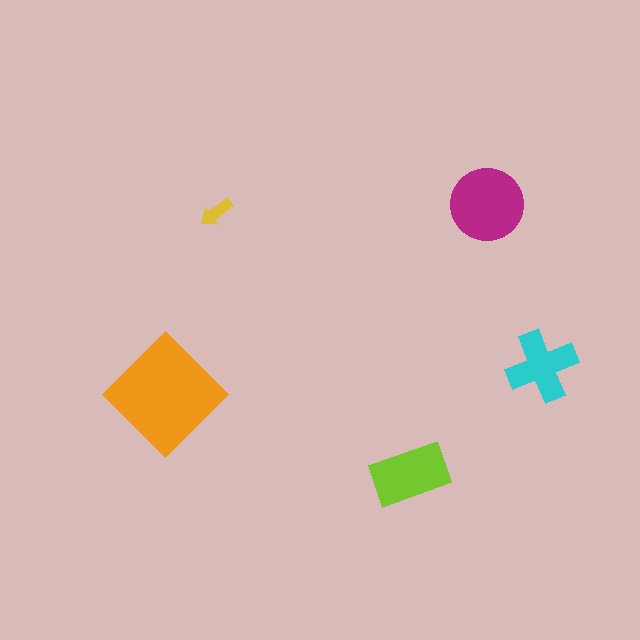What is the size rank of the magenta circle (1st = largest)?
2nd.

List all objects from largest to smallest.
The orange diamond, the magenta circle, the lime rectangle, the cyan cross, the yellow arrow.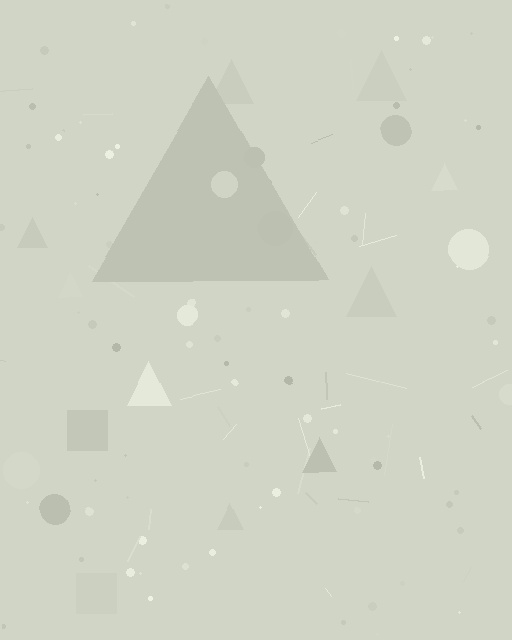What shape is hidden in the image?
A triangle is hidden in the image.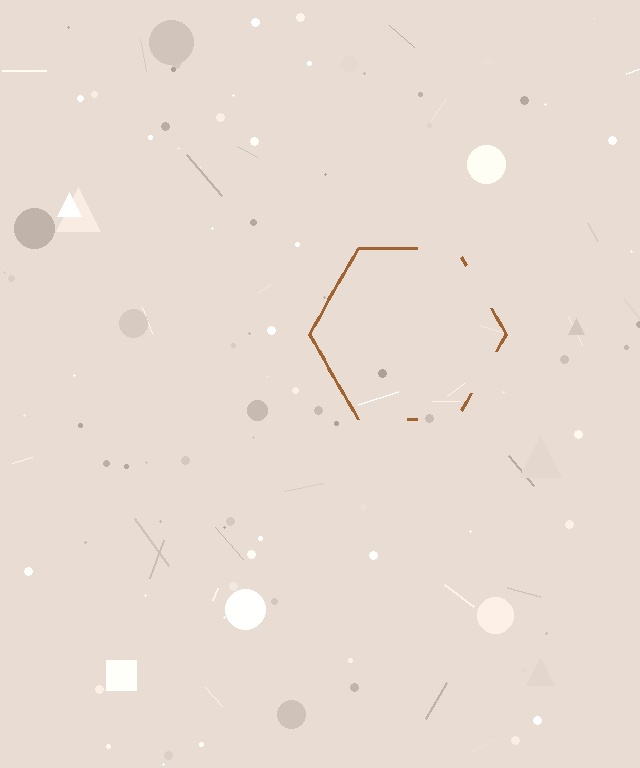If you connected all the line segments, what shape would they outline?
They would outline a hexagon.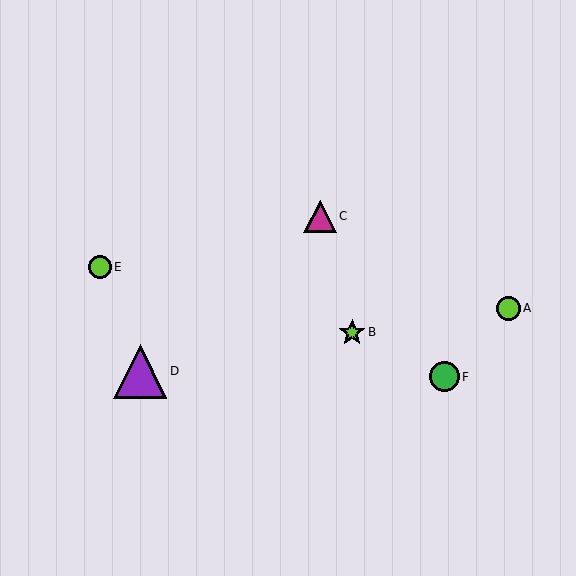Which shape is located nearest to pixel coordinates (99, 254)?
The lime circle (labeled E) at (100, 267) is nearest to that location.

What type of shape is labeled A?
Shape A is a lime circle.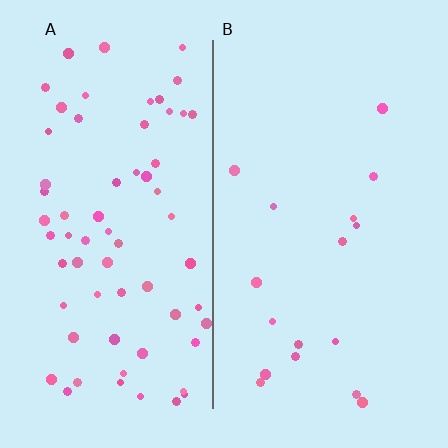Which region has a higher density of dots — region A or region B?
A (the left).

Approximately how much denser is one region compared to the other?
Approximately 3.9× — region A over region B.